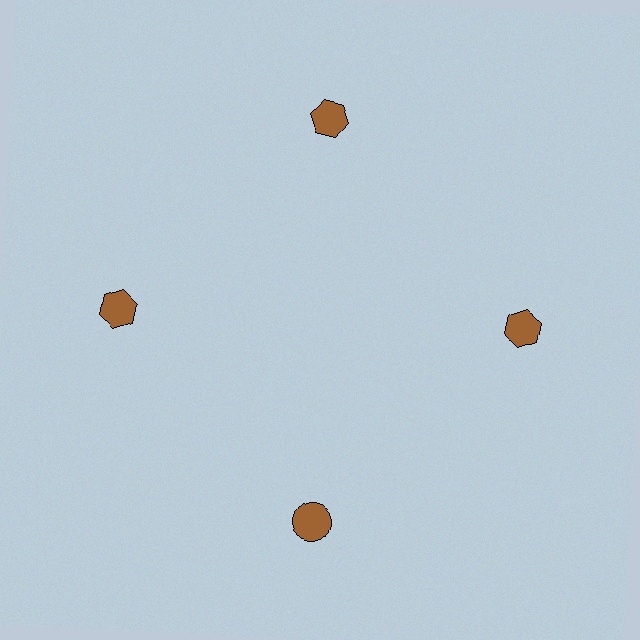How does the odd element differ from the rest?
It has a different shape: circle instead of hexagon.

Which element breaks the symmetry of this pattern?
The brown circle at roughly the 6 o'clock position breaks the symmetry. All other shapes are brown hexagons.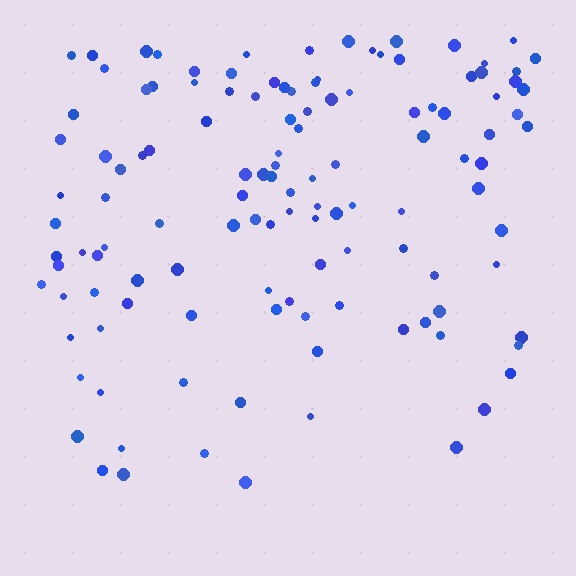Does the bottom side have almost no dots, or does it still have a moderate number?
Still a moderate number, just noticeably fewer than the top.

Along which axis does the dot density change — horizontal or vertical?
Vertical.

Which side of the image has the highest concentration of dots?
The top.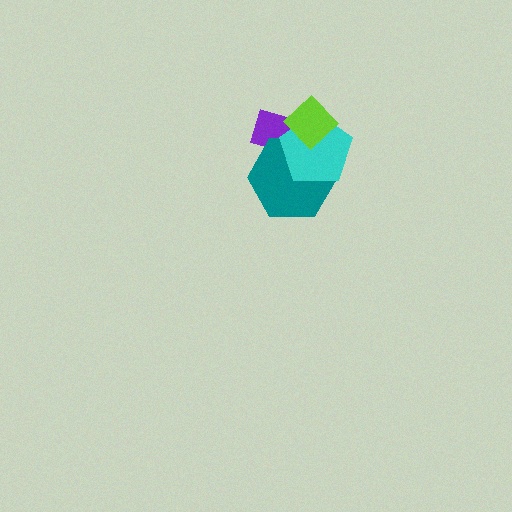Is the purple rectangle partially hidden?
Yes, it is partially covered by another shape.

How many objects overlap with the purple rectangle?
3 objects overlap with the purple rectangle.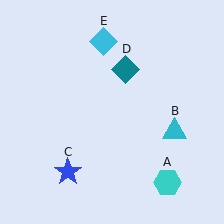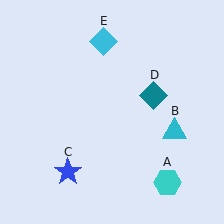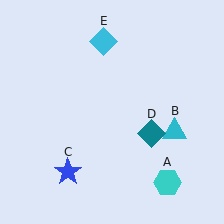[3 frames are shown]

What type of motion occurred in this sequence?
The teal diamond (object D) rotated clockwise around the center of the scene.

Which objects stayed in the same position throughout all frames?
Cyan hexagon (object A) and cyan triangle (object B) and blue star (object C) and cyan diamond (object E) remained stationary.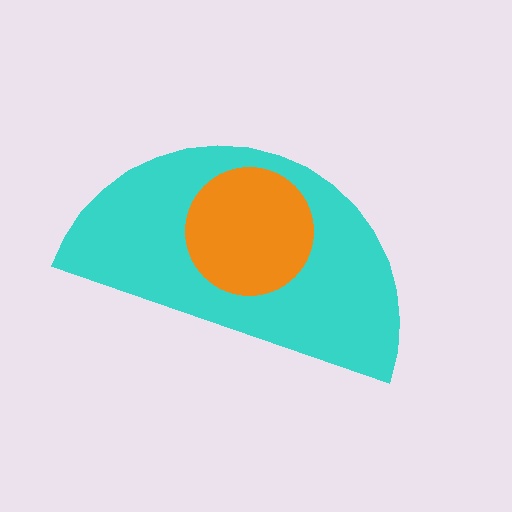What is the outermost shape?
The cyan semicircle.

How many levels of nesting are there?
2.